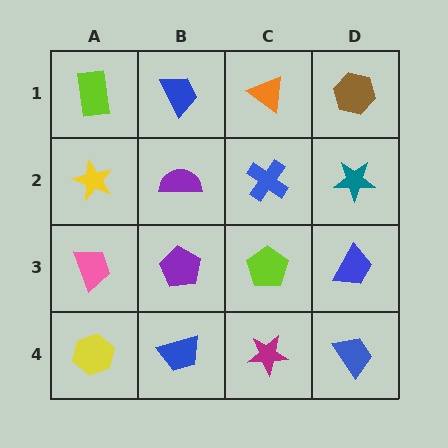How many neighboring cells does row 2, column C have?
4.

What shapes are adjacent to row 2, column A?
A lime rectangle (row 1, column A), a pink trapezoid (row 3, column A), a purple semicircle (row 2, column B).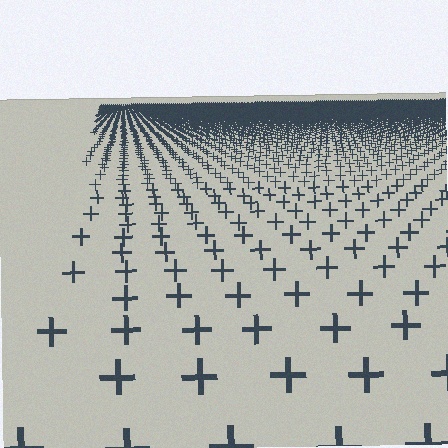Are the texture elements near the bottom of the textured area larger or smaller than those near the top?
Larger. Near the bottom, elements are closer to the viewer and appear at a bigger on-screen size.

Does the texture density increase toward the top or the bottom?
Density increases toward the top.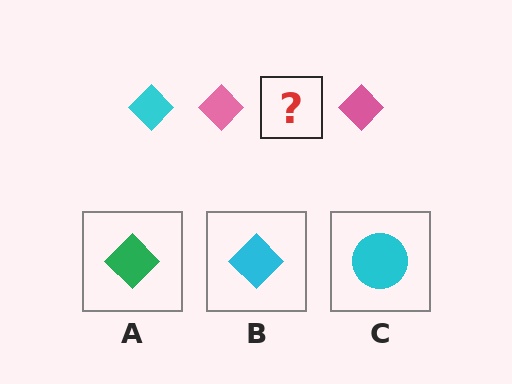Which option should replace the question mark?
Option B.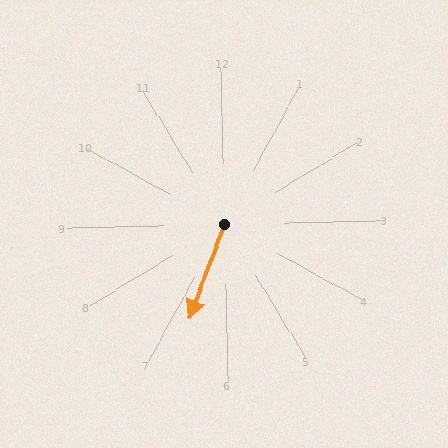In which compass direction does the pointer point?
South.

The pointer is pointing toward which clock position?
Roughly 7 o'clock.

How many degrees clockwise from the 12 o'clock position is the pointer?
Approximately 202 degrees.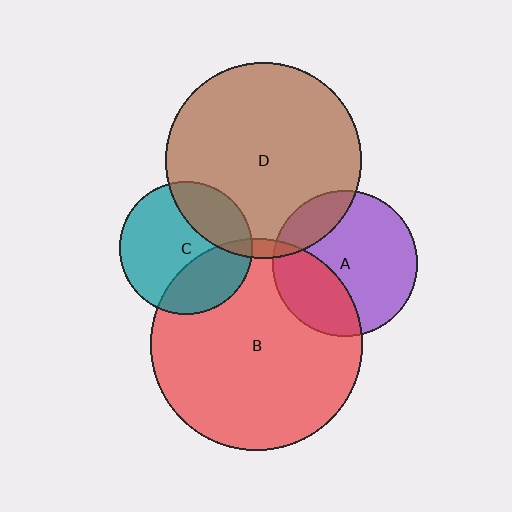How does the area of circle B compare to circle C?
Approximately 2.5 times.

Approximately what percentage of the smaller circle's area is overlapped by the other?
Approximately 5%.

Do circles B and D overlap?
Yes.